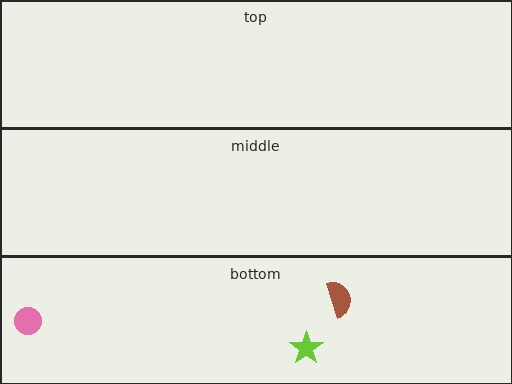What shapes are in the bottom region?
The pink circle, the lime star, the brown semicircle.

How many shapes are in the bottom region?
3.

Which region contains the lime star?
The bottom region.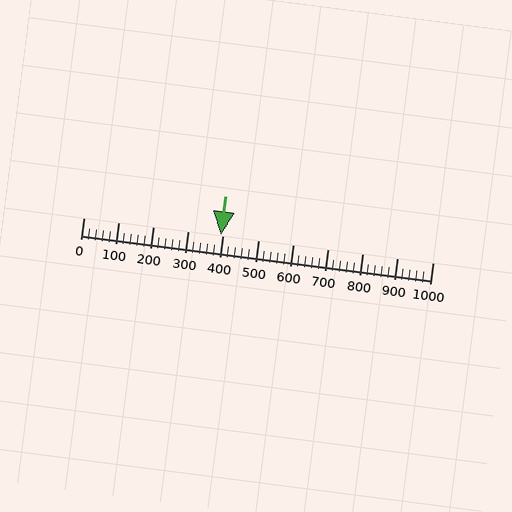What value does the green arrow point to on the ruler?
The green arrow points to approximately 392.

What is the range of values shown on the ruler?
The ruler shows values from 0 to 1000.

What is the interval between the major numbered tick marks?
The major tick marks are spaced 100 units apart.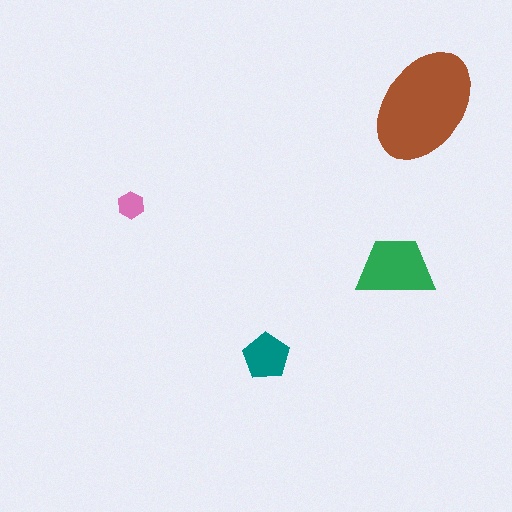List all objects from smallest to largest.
The pink hexagon, the teal pentagon, the green trapezoid, the brown ellipse.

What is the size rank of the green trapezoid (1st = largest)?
2nd.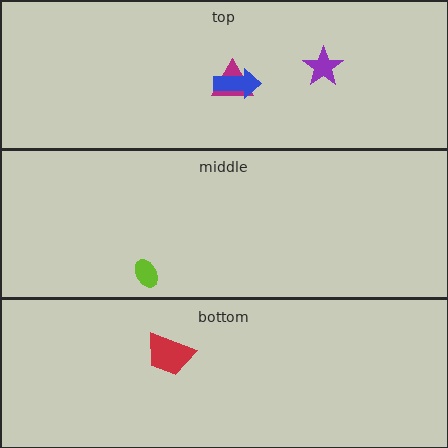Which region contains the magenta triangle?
The top region.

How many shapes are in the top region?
3.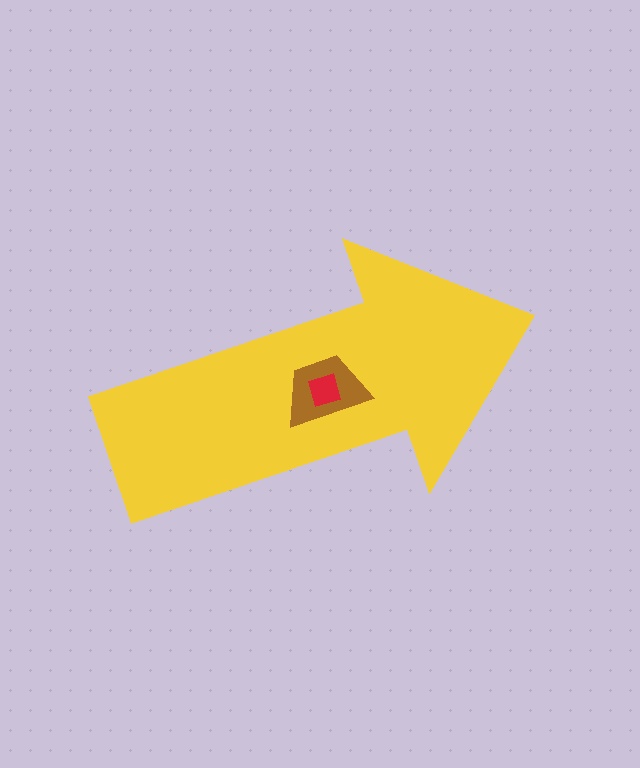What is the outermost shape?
The yellow arrow.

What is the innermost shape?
The red diamond.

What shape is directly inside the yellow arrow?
The brown trapezoid.